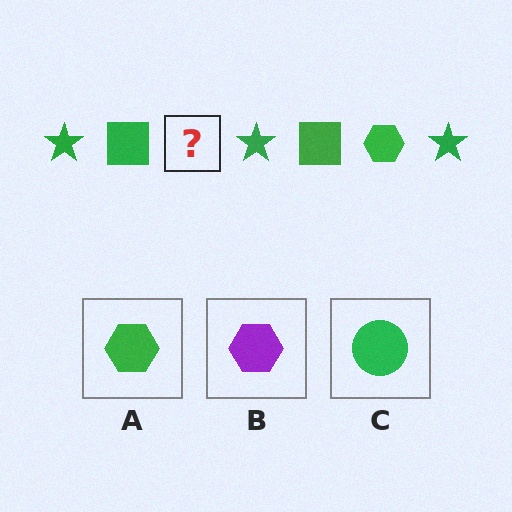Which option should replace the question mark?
Option A.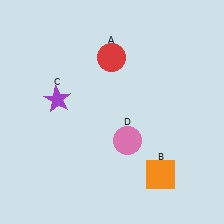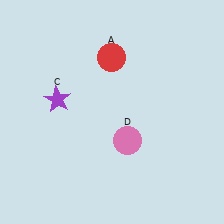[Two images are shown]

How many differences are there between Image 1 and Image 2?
There is 1 difference between the two images.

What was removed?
The orange square (B) was removed in Image 2.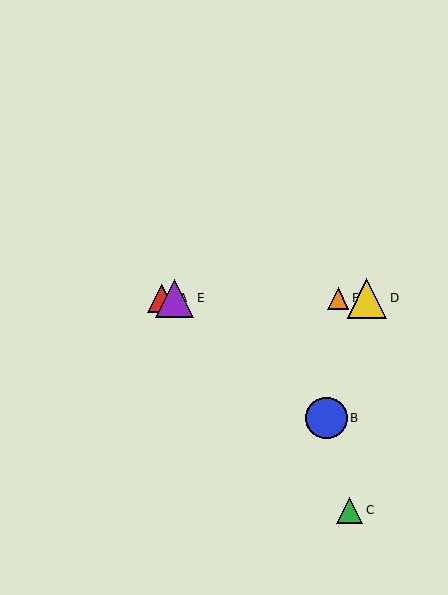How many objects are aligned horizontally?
4 objects (A, D, E, F) are aligned horizontally.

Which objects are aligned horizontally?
Objects A, D, E, F are aligned horizontally.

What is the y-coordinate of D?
Object D is at y≈298.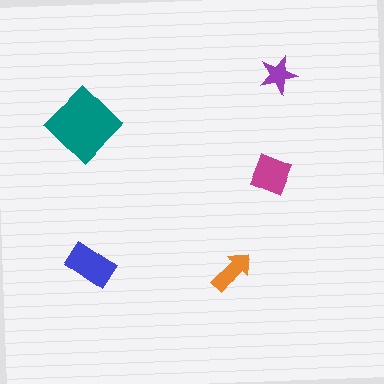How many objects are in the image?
There are 5 objects in the image.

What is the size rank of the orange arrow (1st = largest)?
4th.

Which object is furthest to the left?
The teal diamond is leftmost.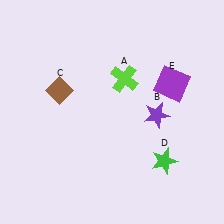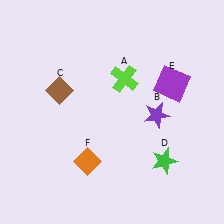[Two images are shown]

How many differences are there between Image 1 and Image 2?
There is 1 difference between the two images.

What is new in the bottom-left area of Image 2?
An orange diamond (F) was added in the bottom-left area of Image 2.